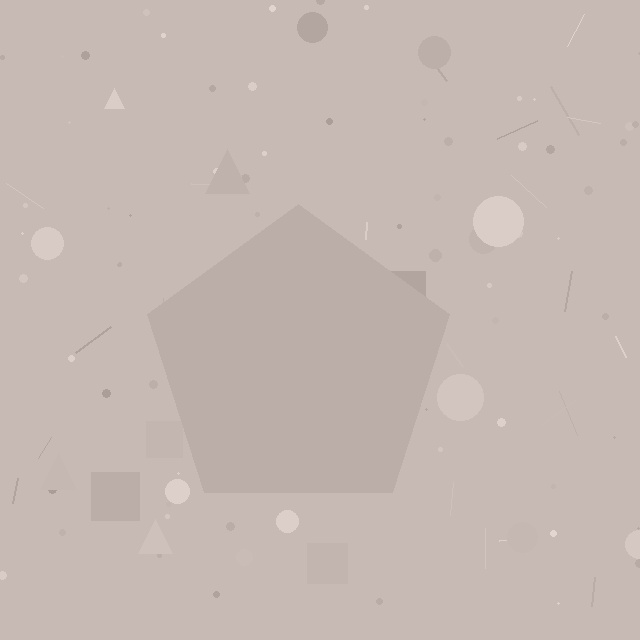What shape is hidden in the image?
A pentagon is hidden in the image.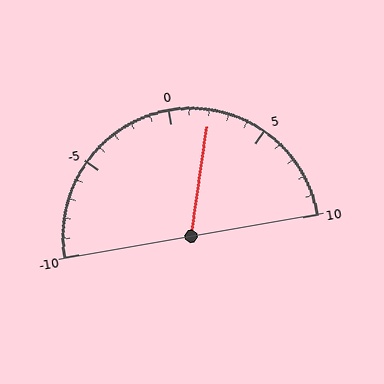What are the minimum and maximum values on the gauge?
The gauge ranges from -10 to 10.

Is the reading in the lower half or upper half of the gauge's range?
The reading is in the upper half of the range (-10 to 10).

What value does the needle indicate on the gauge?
The needle indicates approximately 2.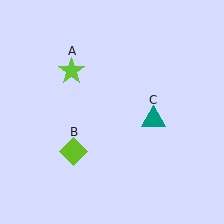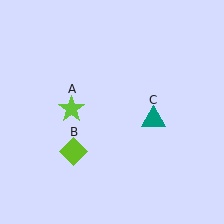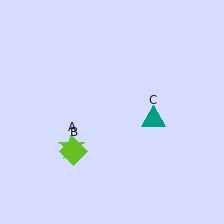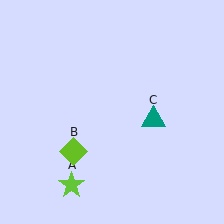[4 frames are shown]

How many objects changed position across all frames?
1 object changed position: lime star (object A).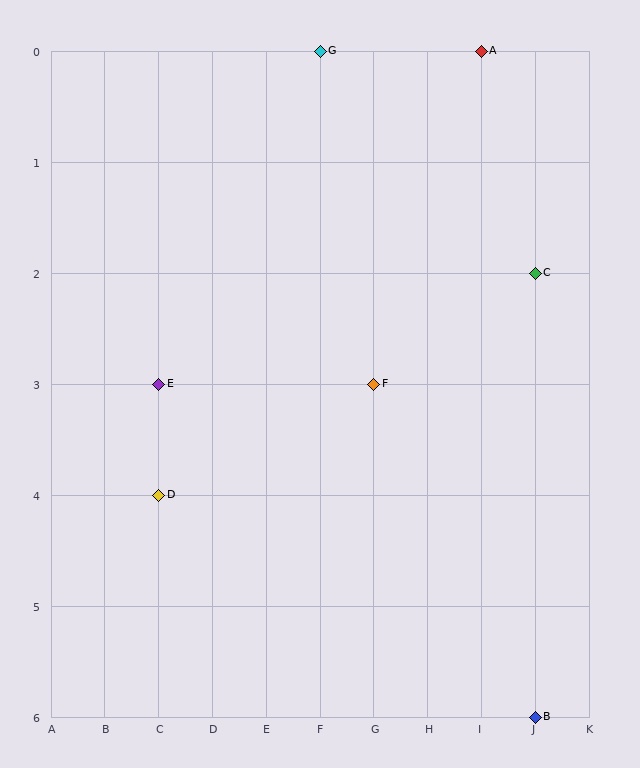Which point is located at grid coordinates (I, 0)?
Point A is at (I, 0).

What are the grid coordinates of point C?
Point C is at grid coordinates (J, 2).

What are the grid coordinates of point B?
Point B is at grid coordinates (J, 6).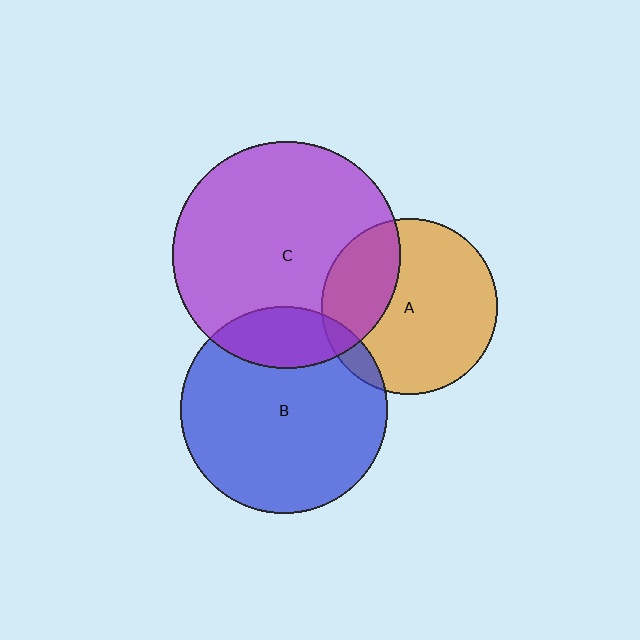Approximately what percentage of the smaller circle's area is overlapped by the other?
Approximately 30%.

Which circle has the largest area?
Circle C (purple).